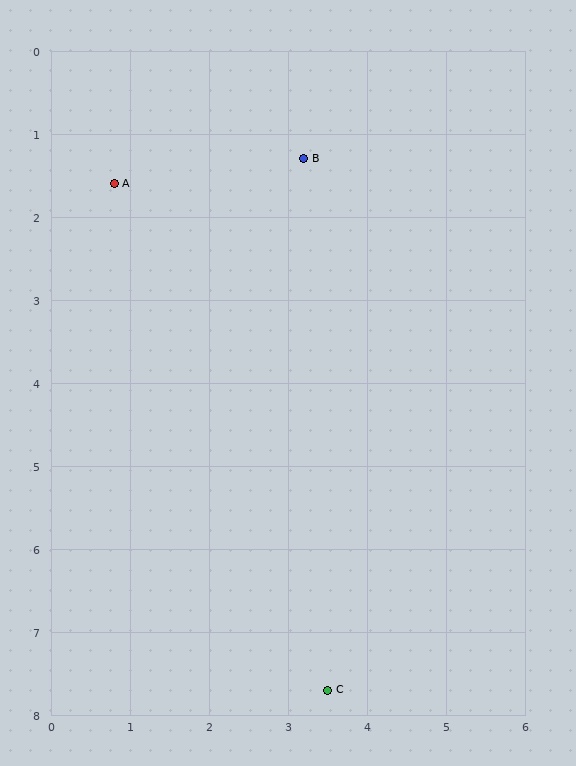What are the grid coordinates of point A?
Point A is at approximately (0.8, 1.6).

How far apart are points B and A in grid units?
Points B and A are about 2.4 grid units apart.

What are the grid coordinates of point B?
Point B is at approximately (3.2, 1.3).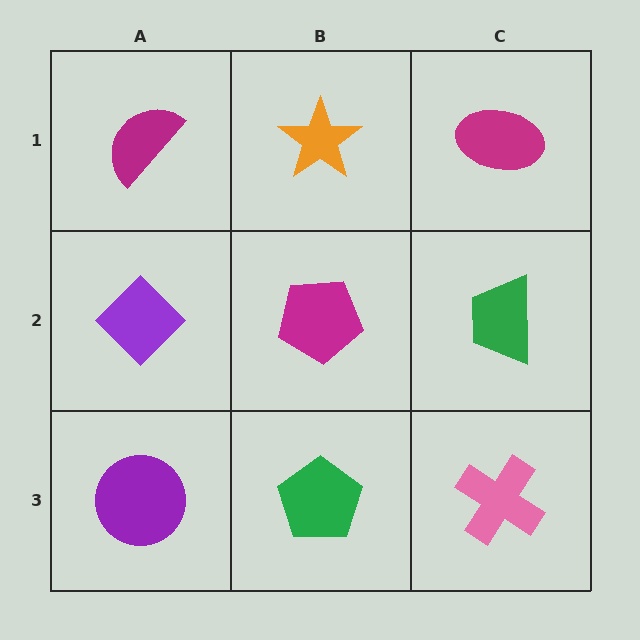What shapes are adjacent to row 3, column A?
A purple diamond (row 2, column A), a green pentagon (row 3, column B).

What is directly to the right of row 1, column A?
An orange star.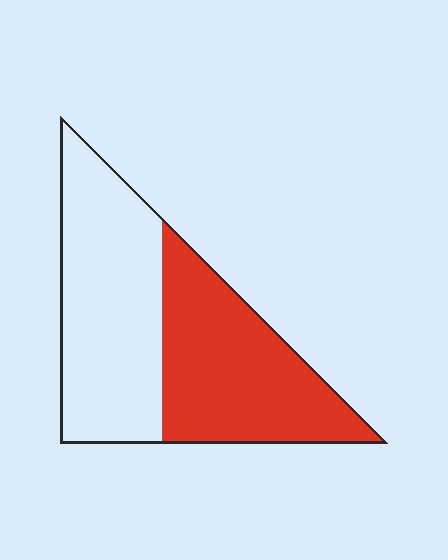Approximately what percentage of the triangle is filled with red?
Approximately 50%.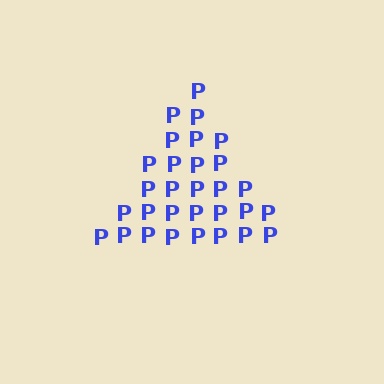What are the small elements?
The small elements are letter P's.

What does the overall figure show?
The overall figure shows a triangle.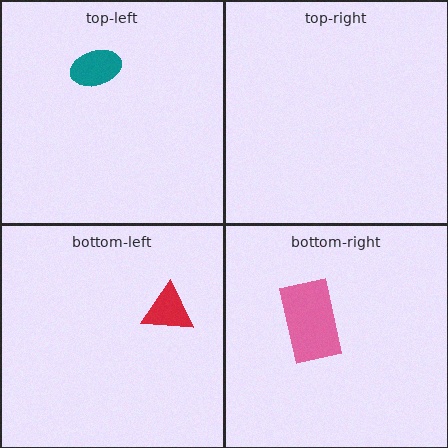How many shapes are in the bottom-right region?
1.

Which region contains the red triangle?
The bottom-left region.